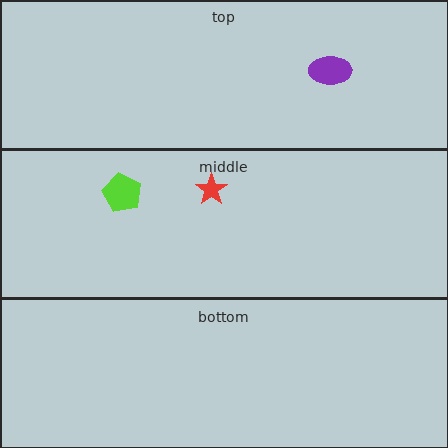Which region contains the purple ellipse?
The top region.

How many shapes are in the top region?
1.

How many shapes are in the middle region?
2.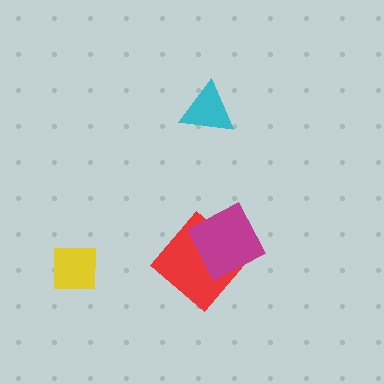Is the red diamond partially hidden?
Yes, it is partially covered by another shape.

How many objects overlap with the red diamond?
1 object overlaps with the red diamond.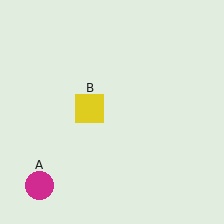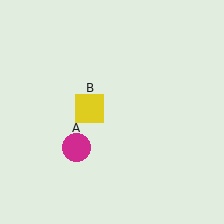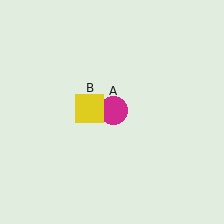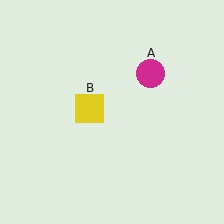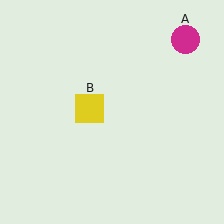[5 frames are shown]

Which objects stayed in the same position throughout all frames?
Yellow square (object B) remained stationary.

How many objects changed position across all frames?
1 object changed position: magenta circle (object A).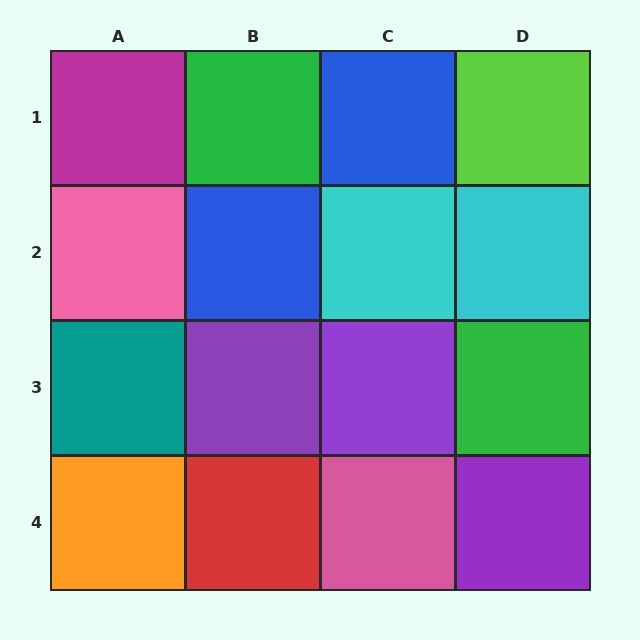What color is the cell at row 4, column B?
Red.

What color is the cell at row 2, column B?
Blue.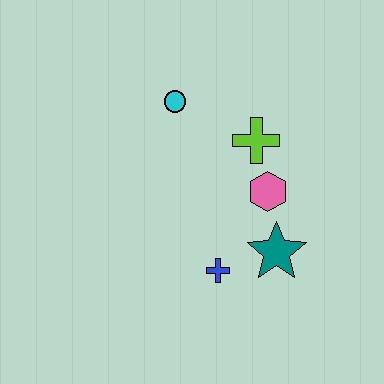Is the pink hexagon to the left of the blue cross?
No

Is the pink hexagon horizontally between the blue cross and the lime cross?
No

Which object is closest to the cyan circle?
The lime cross is closest to the cyan circle.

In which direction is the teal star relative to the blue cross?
The teal star is to the right of the blue cross.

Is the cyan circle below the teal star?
No